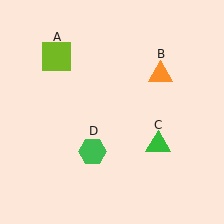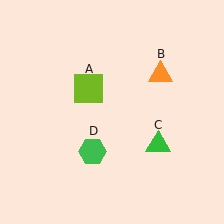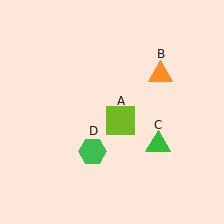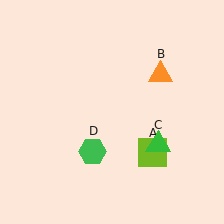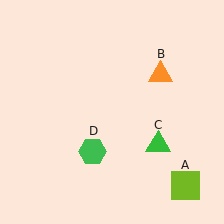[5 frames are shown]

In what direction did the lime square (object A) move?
The lime square (object A) moved down and to the right.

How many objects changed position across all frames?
1 object changed position: lime square (object A).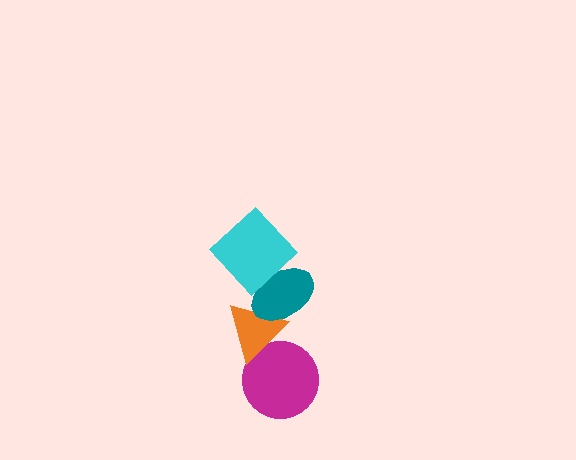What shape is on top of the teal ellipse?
The cyan diamond is on top of the teal ellipse.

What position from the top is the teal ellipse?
The teal ellipse is 2nd from the top.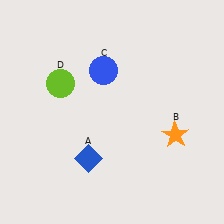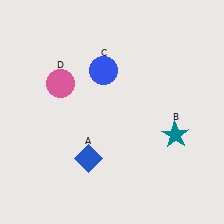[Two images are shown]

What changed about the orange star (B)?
In Image 1, B is orange. In Image 2, it changed to teal.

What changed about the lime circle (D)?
In Image 1, D is lime. In Image 2, it changed to pink.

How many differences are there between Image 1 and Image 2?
There are 2 differences between the two images.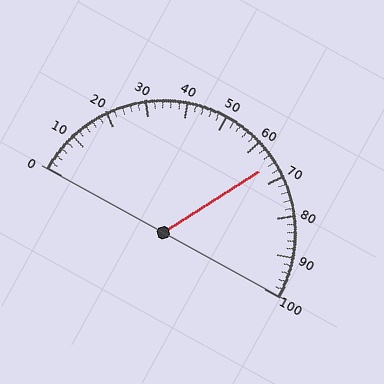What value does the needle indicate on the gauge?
The needle indicates approximately 66.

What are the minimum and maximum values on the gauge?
The gauge ranges from 0 to 100.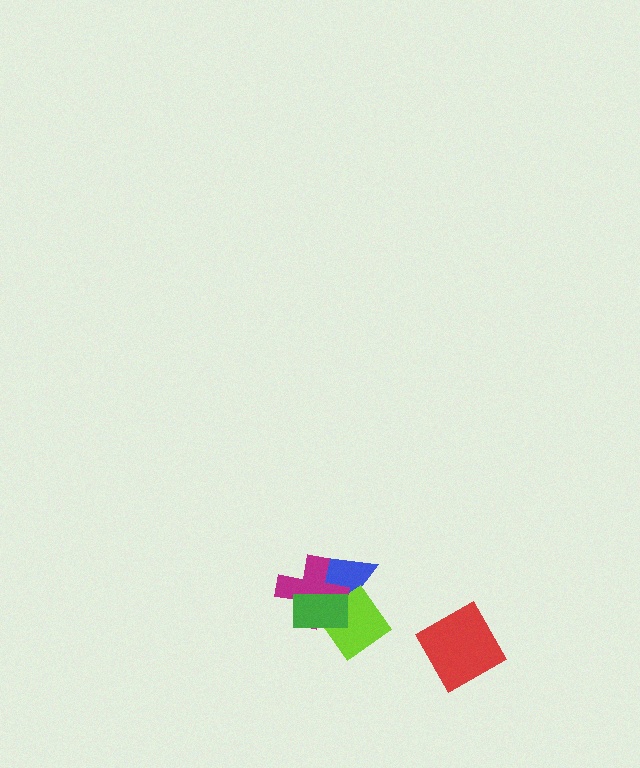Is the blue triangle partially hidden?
Yes, it is partially covered by another shape.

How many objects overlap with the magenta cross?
3 objects overlap with the magenta cross.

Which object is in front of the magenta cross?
The green rectangle is in front of the magenta cross.